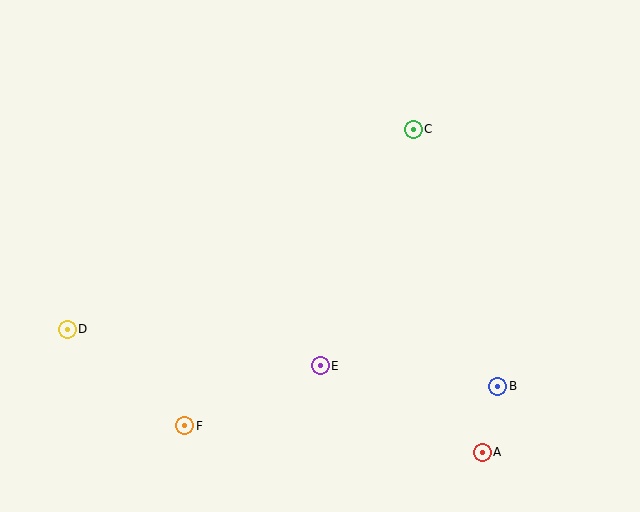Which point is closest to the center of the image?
Point E at (320, 366) is closest to the center.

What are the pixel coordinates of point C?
Point C is at (413, 129).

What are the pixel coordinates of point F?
Point F is at (185, 426).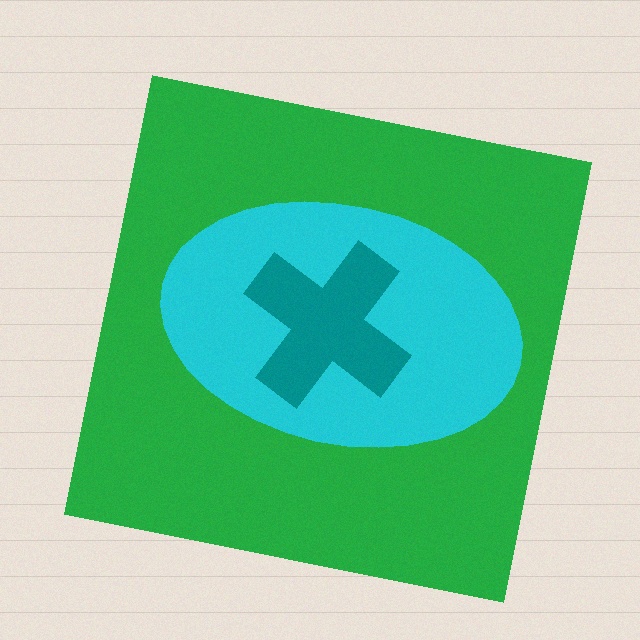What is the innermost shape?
The teal cross.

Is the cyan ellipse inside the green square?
Yes.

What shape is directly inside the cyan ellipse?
The teal cross.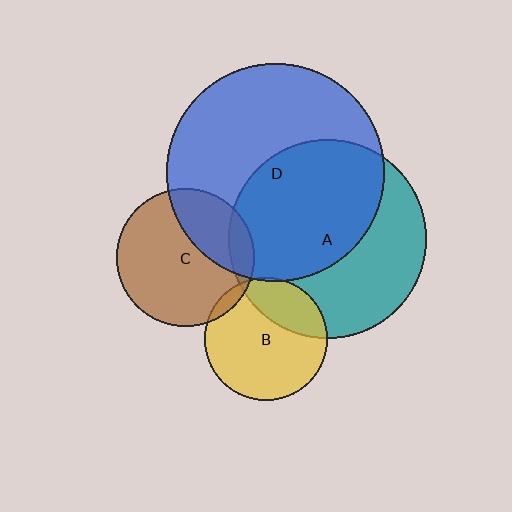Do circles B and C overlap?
Yes.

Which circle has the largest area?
Circle D (blue).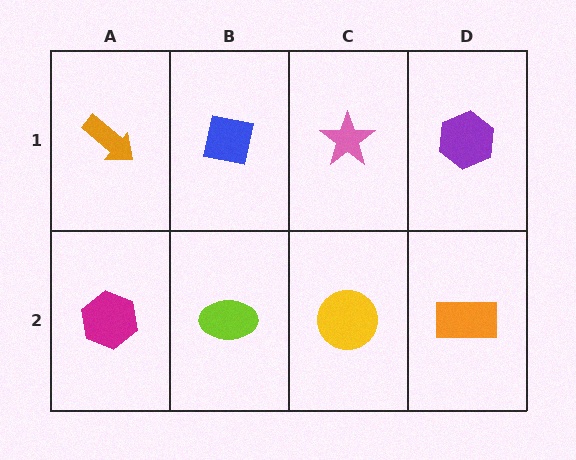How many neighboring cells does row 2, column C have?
3.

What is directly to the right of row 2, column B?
A yellow circle.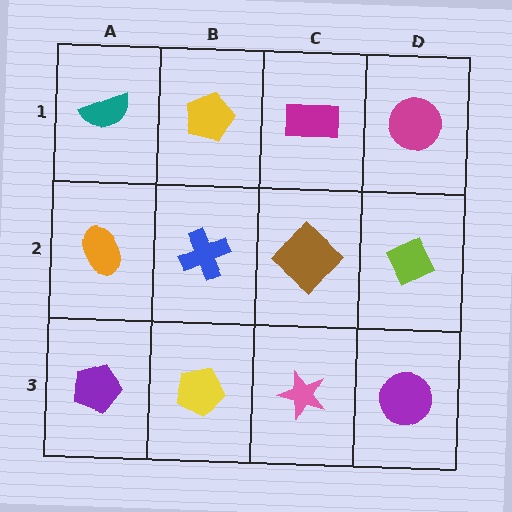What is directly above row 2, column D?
A magenta circle.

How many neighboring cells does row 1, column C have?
3.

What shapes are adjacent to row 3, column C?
A brown diamond (row 2, column C), a yellow pentagon (row 3, column B), a purple circle (row 3, column D).